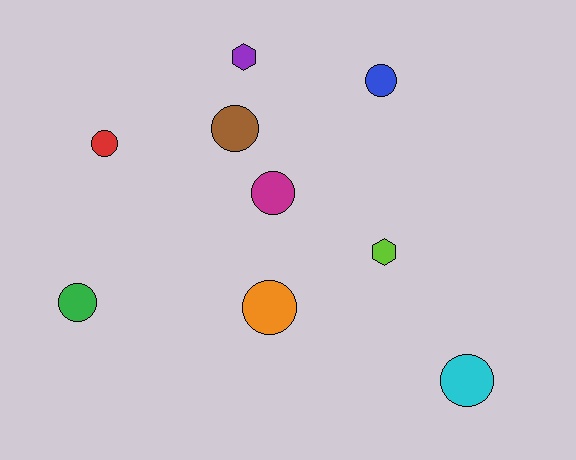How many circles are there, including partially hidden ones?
There are 7 circles.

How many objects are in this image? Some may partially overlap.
There are 9 objects.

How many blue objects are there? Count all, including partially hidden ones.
There is 1 blue object.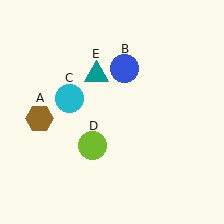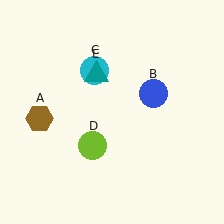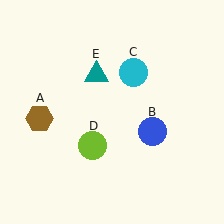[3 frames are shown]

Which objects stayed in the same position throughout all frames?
Brown hexagon (object A) and lime circle (object D) and teal triangle (object E) remained stationary.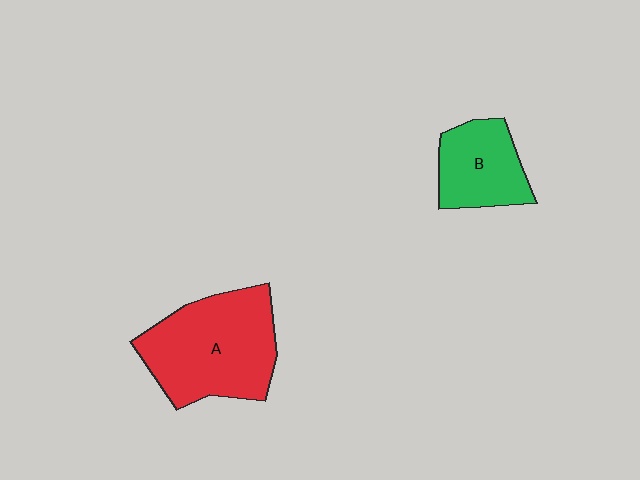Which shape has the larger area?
Shape A (red).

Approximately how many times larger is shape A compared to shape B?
Approximately 1.8 times.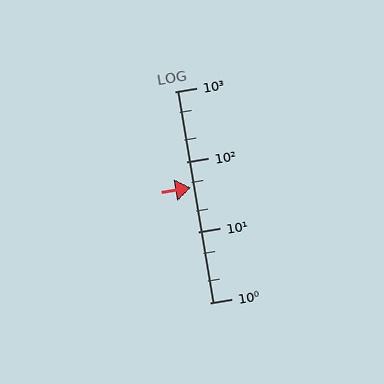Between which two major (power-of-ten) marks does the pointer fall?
The pointer is between 10 and 100.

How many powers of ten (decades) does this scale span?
The scale spans 3 decades, from 1 to 1000.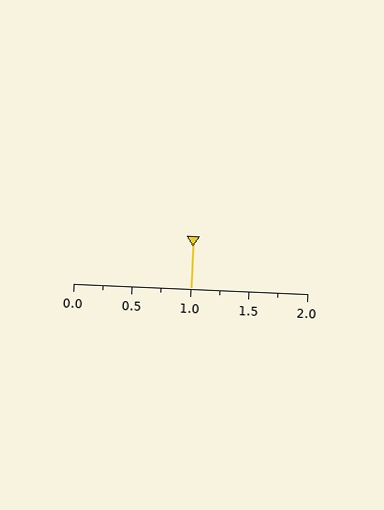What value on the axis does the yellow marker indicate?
The marker indicates approximately 1.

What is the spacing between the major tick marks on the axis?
The major ticks are spaced 0.5 apart.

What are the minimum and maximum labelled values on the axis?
The axis runs from 0.0 to 2.0.